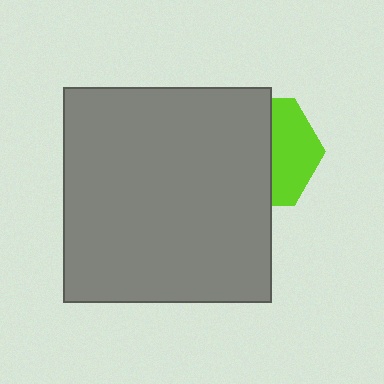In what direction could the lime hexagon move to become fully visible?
The lime hexagon could move right. That would shift it out from behind the gray rectangle entirely.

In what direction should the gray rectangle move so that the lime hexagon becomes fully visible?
The gray rectangle should move left. That is the shortest direction to clear the overlap and leave the lime hexagon fully visible.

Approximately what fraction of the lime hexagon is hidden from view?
Roughly 59% of the lime hexagon is hidden behind the gray rectangle.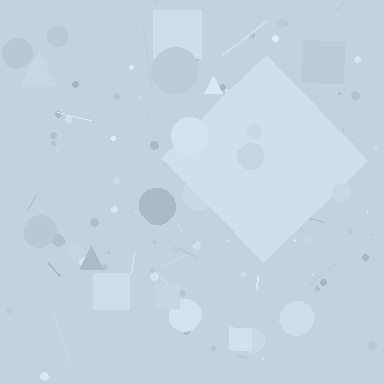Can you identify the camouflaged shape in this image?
The camouflaged shape is a diamond.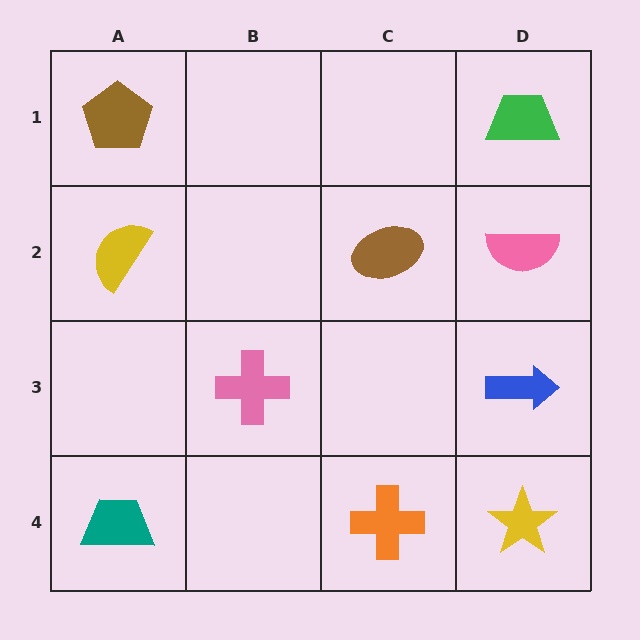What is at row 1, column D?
A green trapezoid.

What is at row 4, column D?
A yellow star.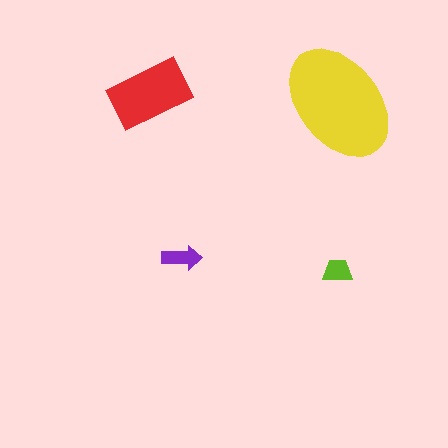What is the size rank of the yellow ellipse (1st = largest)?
1st.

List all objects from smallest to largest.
The lime trapezoid, the purple arrow, the red rectangle, the yellow ellipse.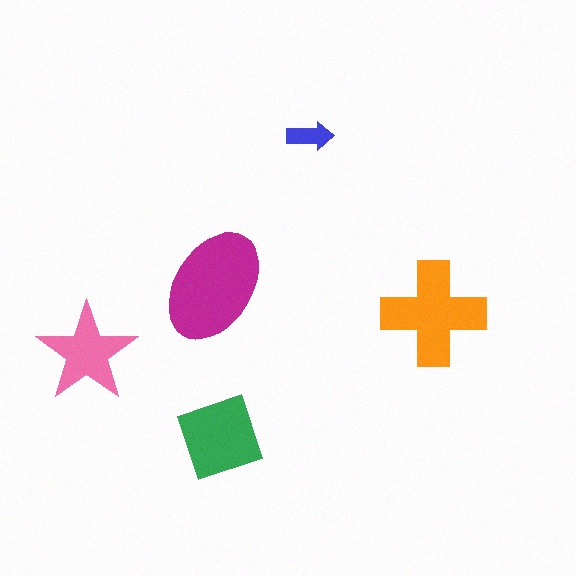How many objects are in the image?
There are 5 objects in the image.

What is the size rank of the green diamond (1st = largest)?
3rd.